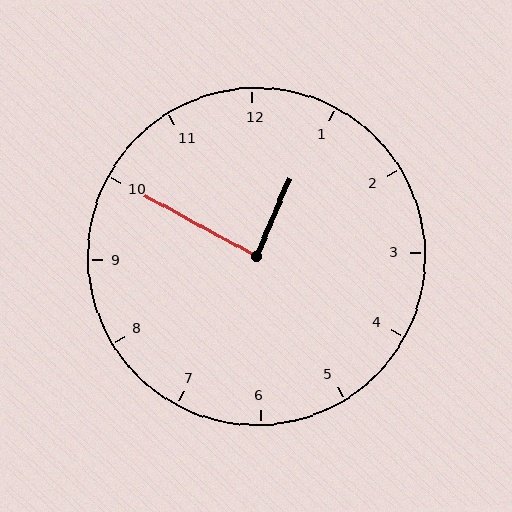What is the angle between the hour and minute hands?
Approximately 85 degrees.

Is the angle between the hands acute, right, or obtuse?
It is right.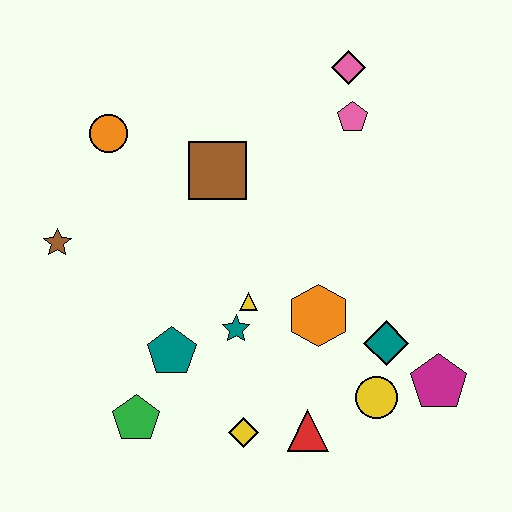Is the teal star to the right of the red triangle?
No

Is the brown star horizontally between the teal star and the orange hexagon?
No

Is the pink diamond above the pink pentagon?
Yes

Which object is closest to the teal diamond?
The yellow circle is closest to the teal diamond.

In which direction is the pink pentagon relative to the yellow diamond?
The pink pentagon is above the yellow diamond.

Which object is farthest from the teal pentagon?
The pink diamond is farthest from the teal pentagon.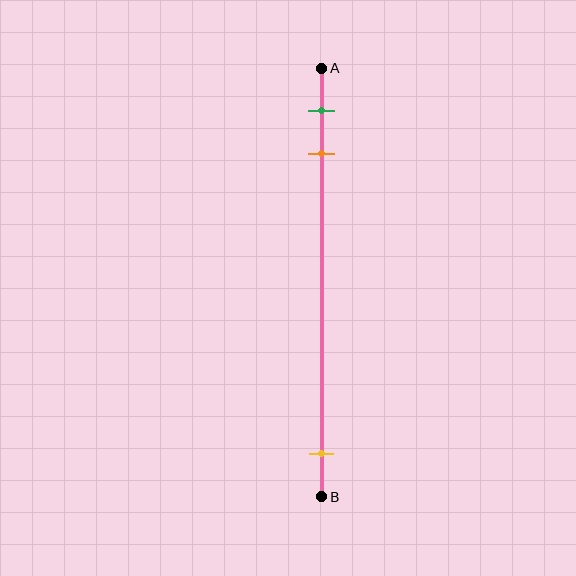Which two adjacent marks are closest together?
The green and orange marks are the closest adjacent pair.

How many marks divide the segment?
There are 3 marks dividing the segment.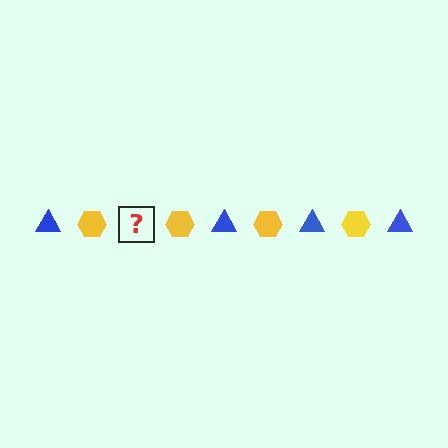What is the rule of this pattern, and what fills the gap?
The rule is that the pattern alternates between blue triangle and yellow hexagon. The gap should be filled with a blue triangle.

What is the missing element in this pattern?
The missing element is a blue triangle.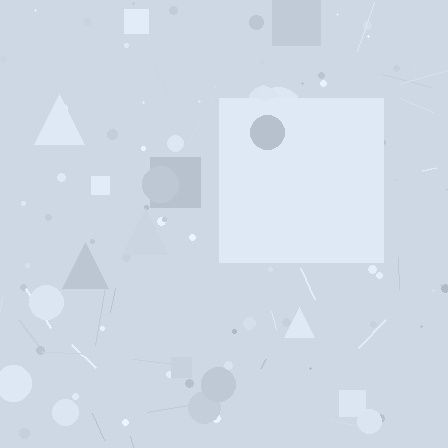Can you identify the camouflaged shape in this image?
The camouflaged shape is a square.